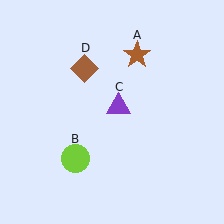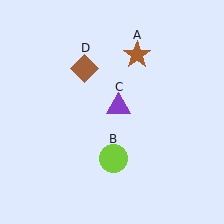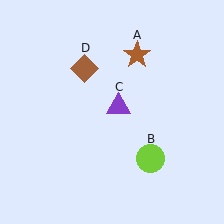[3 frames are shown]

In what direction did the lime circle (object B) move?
The lime circle (object B) moved right.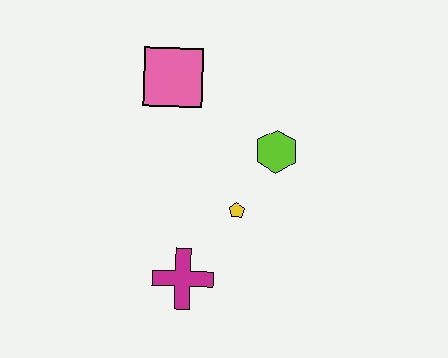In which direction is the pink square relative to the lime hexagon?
The pink square is to the left of the lime hexagon.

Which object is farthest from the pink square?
The magenta cross is farthest from the pink square.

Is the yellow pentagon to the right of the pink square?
Yes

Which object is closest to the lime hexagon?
The yellow pentagon is closest to the lime hexagon.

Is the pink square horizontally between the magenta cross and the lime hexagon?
No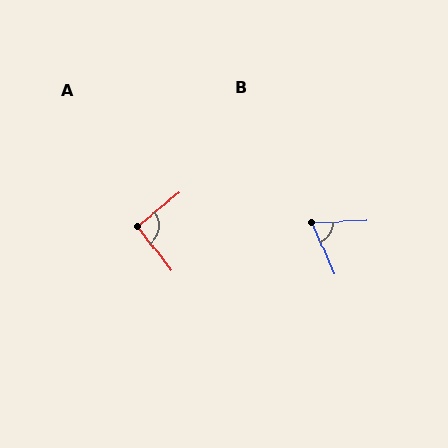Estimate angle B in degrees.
Approximately 68 degrees.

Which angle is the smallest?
B, at approximately 68 degrees.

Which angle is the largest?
A, at approximately 92 degrees.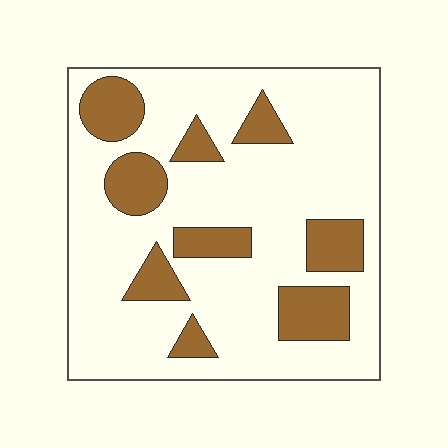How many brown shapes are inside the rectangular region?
9.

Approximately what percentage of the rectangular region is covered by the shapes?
Approximately 25%.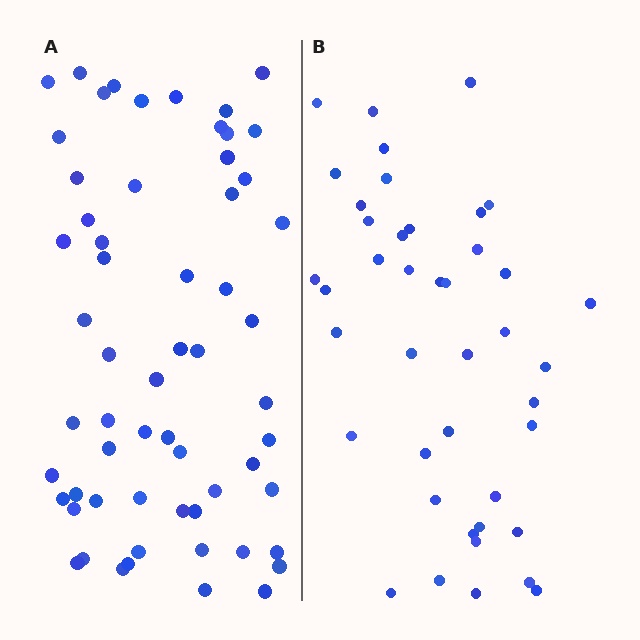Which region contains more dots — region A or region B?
Region A (the left region) has more dots.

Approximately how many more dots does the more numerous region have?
Region A has approximately 20 more dots than region B.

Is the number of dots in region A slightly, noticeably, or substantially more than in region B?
Region A has noticeably more, but not dramatically so. The ratio is roughly 1.4 to 1.